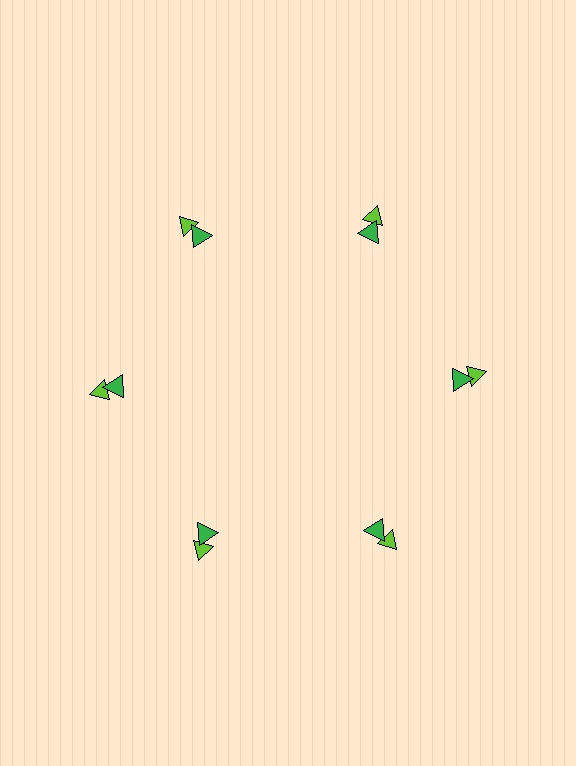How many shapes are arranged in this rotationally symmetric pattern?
There are 12 shapes, arranged in 6 groups of 2.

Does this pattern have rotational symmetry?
Yes, this pattern has 6-fold rotational symmetry. It looks the same after rotating 60 degrees around the center.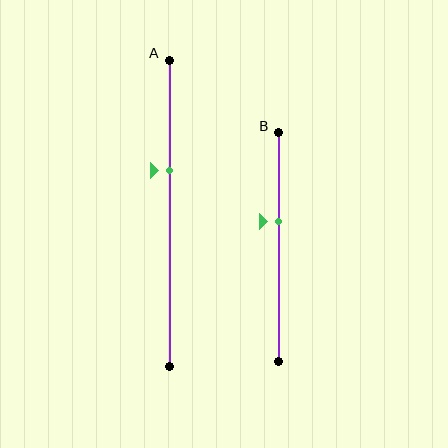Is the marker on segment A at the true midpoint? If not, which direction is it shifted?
No, the marker on segment A is shifted upward by about 14% of the segment length.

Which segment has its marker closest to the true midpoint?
Segment B has its marker closest to the true midpoint.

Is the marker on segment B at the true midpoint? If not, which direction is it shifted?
No, the marker on segment B is shifted upward by about 11% of the segment length.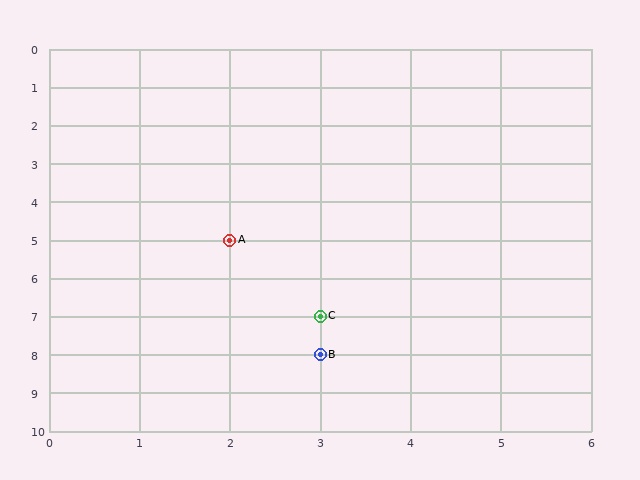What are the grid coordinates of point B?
Point B is at grid coordinates (3, 8).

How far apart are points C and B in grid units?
Points C and B are 1 row apart.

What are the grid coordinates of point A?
Point A is at grid coordinates (2, 5).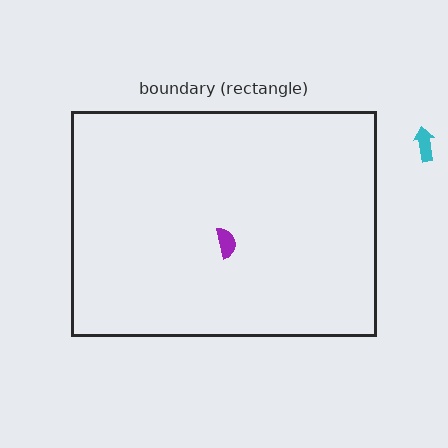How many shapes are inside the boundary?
1 inside, 1 outside.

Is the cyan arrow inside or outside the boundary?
Outside.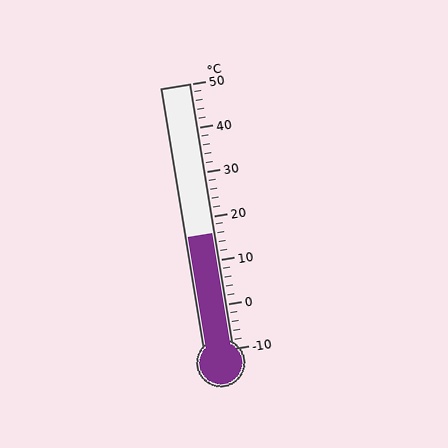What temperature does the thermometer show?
The thermometer shows approximately 16°C.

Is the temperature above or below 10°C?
The temperature is above 10°C.